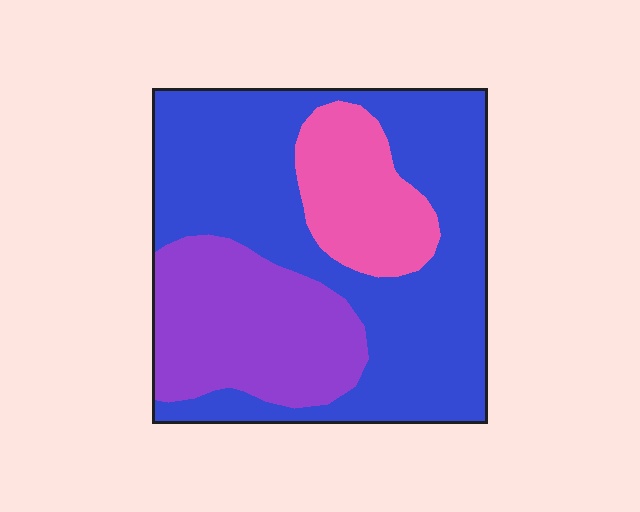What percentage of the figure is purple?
Purple covers around 25% of the figure.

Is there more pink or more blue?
Blue.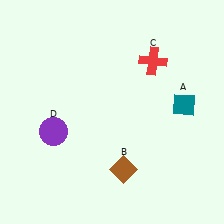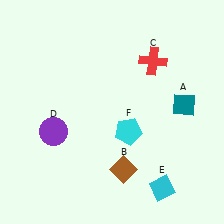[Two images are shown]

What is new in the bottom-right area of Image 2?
A cyan pentagon (F) was added in the bottom-right area of Image 2.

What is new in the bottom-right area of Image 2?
A cyan diamond (E) was added in the bottom-right area of Image 2.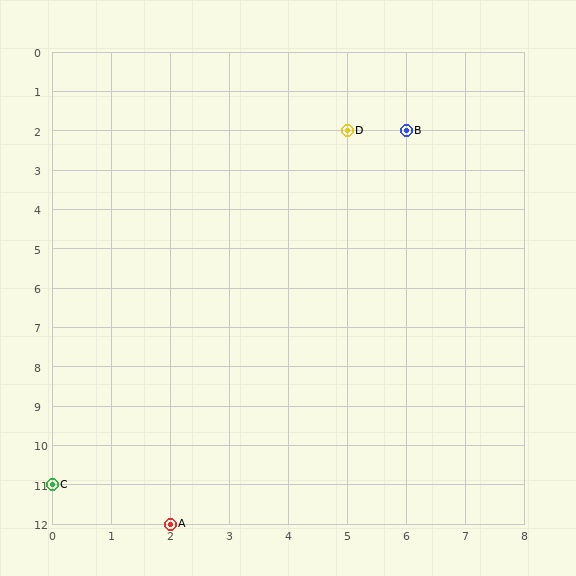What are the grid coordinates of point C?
Point C is at grid coordinates (0, 11).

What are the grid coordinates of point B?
Point B is at grid coordinates (6, 2).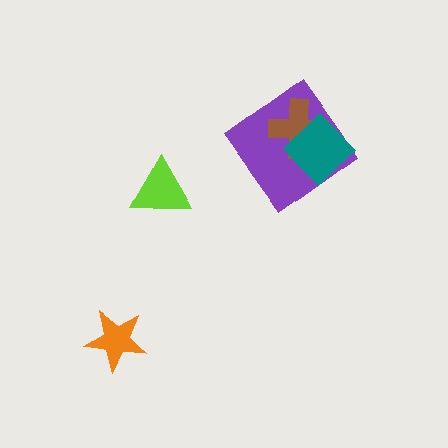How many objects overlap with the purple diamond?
2 objects overlap with the purple diamond.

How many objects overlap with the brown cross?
2 objects overlap with the brown cross.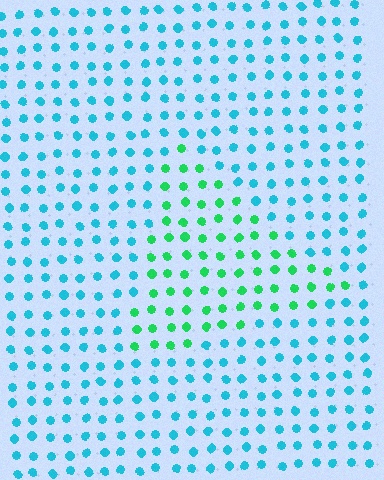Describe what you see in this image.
The image is filled with small cyan elements in a uniform arrangement. A triangle-shaped region is visible where the elements are tinted to a slightly different hue, forming a subtle color boundary.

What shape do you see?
I see a triangle.